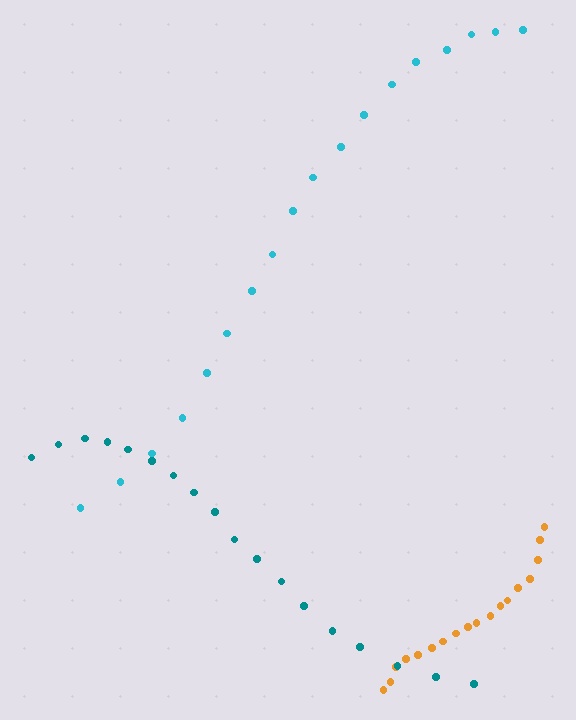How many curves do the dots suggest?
There are 3 distinct paths.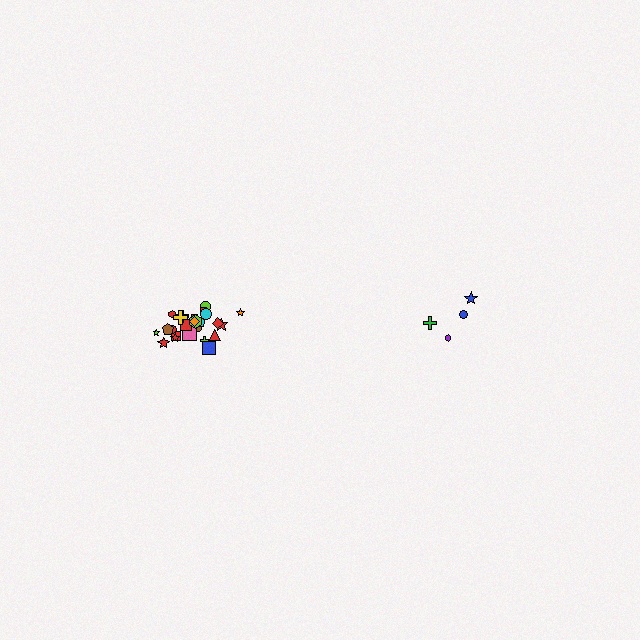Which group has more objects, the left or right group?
The left group.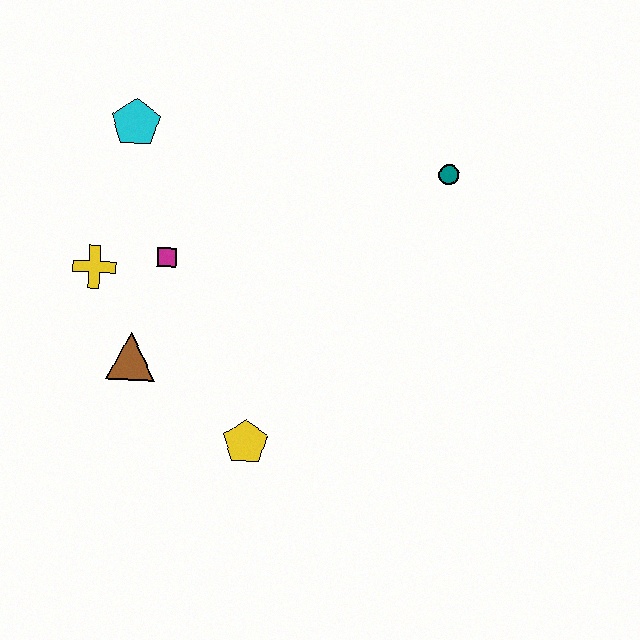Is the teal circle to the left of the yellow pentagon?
No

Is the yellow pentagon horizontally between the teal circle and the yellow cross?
Yes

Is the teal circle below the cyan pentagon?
Yes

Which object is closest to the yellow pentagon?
The brown triangle is closest to the yellow pentagon.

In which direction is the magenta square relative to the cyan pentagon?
The magenta square is below the cyan pentagon.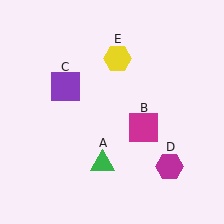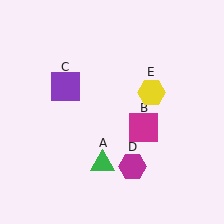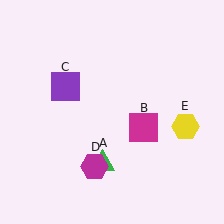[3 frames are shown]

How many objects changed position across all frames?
2 objects changed position: magenta hexagon (object D), yellow hexagon (object E).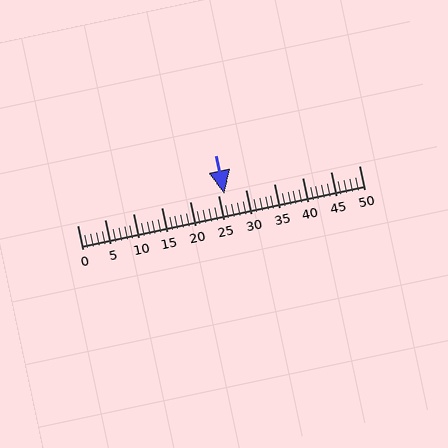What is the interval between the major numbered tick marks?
The major tick marks are spaced 5 units apart.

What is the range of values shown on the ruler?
The ruler shows values from 0 to 50.